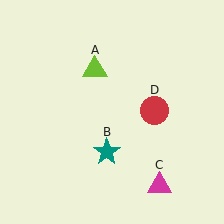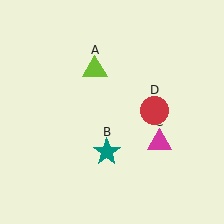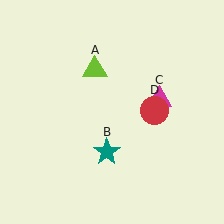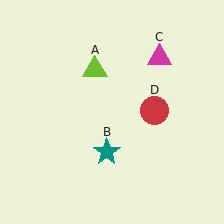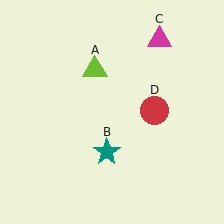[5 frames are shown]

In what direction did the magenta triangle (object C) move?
The magenta triangle (object C) moved up.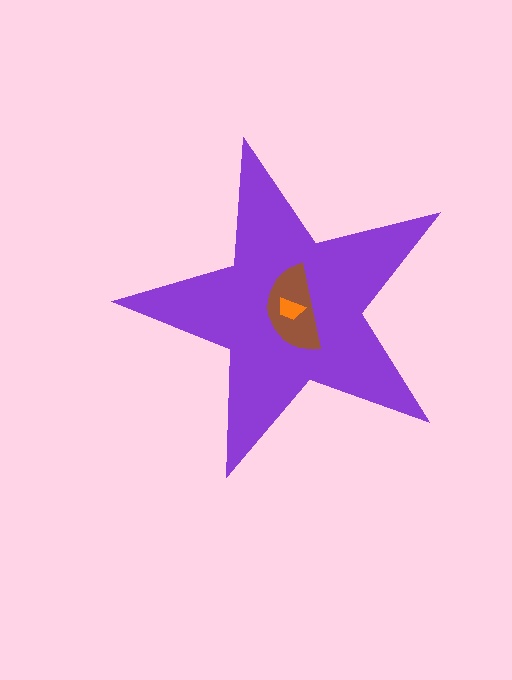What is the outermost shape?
The purple star.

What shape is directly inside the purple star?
The brown semicircle.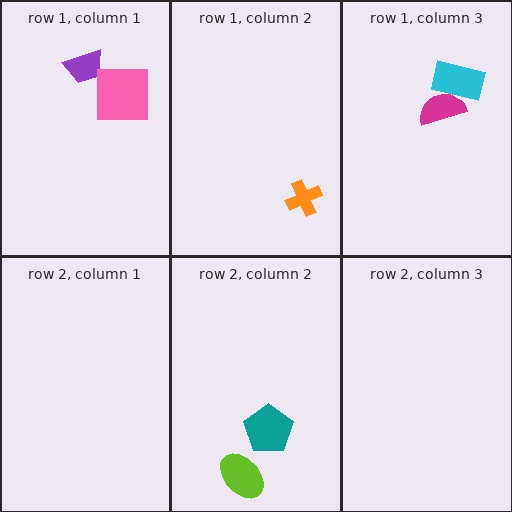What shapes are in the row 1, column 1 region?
The purple trapezoid, the pink square.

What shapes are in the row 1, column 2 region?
The orange cross.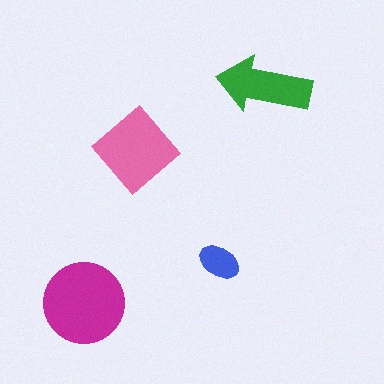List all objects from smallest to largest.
The blue ellipse, the green arrow, the pink diamond, the magenta circle.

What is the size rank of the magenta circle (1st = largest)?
1st.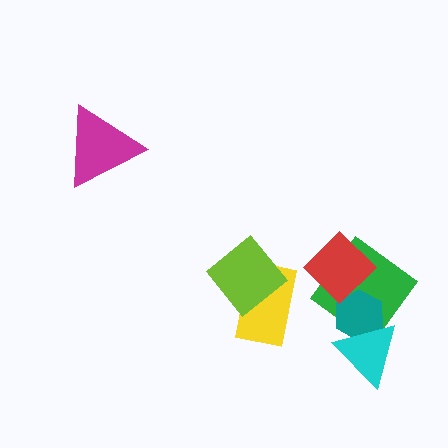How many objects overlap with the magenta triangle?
0 objects overlap with the magenta triangle.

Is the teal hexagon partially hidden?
Yes, it is partially covered by another shape.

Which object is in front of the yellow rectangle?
The lime diamond is in front of the yellow rectangle.